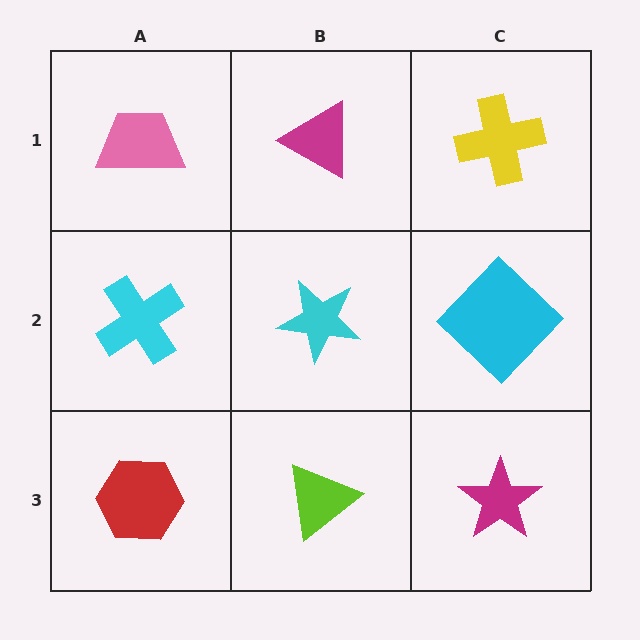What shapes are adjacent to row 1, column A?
A cyan cross (row 2, column A), a magenta triangle (row 1, column B).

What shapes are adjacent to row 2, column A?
A pink trapezoid (row 1, column A), a red hexagon (row 3, column A), a cyan star (row 2, column B).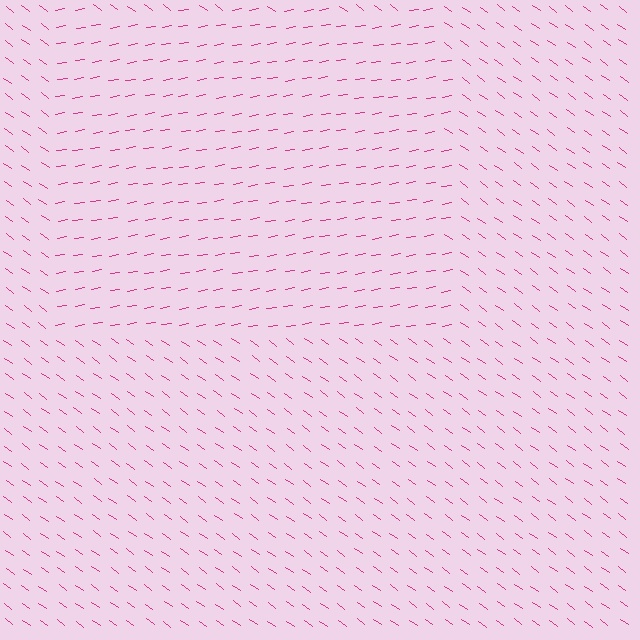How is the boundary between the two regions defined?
The boundary is defined purely by a change in line orientation (approximately 45 degrees difference). All lines are the same color and thickness.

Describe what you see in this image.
The image is filled with small magenta line segments. A rectangle region in the image has lines oriented differently from the surrounding lines, creating a visible texture boundary.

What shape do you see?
I see a rectangle.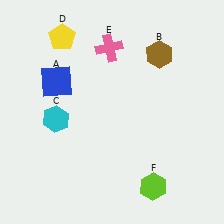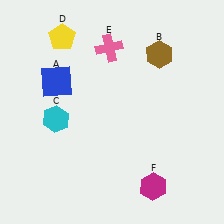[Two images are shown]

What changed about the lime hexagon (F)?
In Image 1, F is lime. In Image 2, it changed to magenta.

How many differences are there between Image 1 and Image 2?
There is 1 difference between the two images.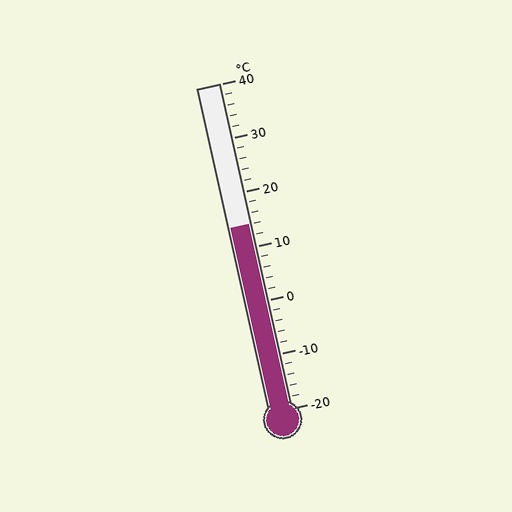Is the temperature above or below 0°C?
The temperature is above 0°C.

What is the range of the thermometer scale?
The thermometer scale ranges from -20°C to 40°C.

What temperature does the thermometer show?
The thermometer shows approximately 14°C.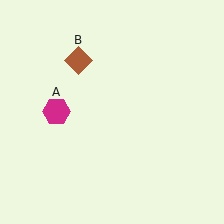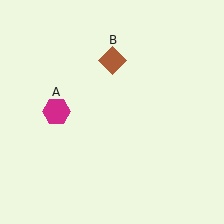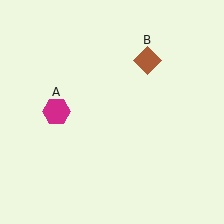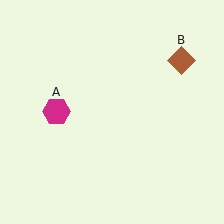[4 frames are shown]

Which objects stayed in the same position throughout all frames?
Magenta hexagon (object A) remained stationary.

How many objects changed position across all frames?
1 object changed position: brown diamond (object B).